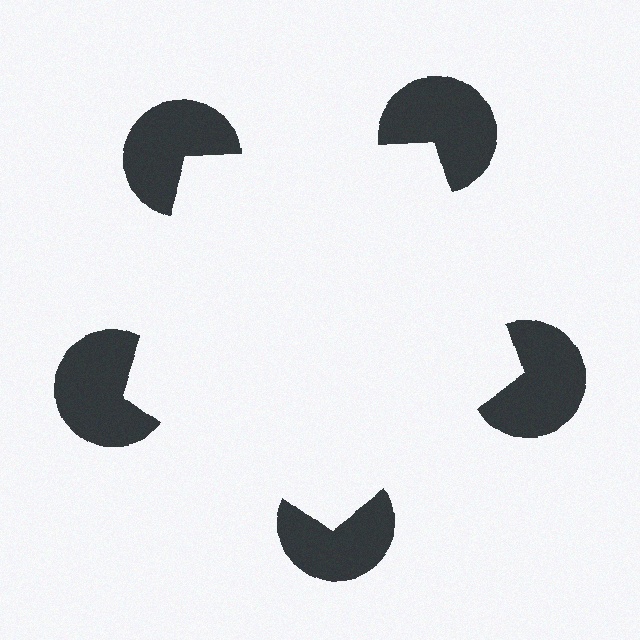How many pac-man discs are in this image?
There are 5 — one at each vertex of the illusory pentagon.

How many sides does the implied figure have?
5 sides.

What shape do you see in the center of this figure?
An illusory pentagon — its edges are inferred from the aligned wedge cuts in the pac-man discs, not physically drawn.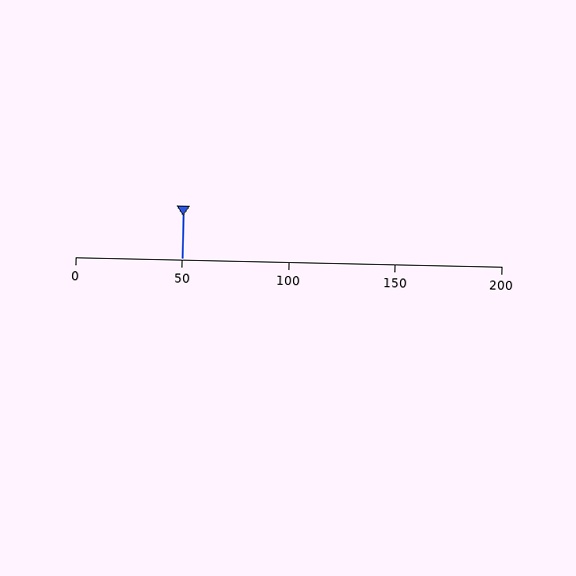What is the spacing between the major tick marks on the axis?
The major ticks are spaced 50 apart.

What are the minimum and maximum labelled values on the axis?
The axis runs from 0 to 200.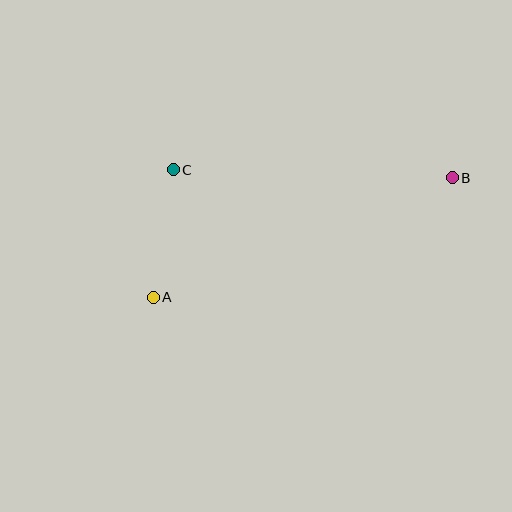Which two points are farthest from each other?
Points A and B are farthest from each other.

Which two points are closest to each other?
Points A and C are closest to each other.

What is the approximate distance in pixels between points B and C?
The distance between B and C is approximately 279 pixels.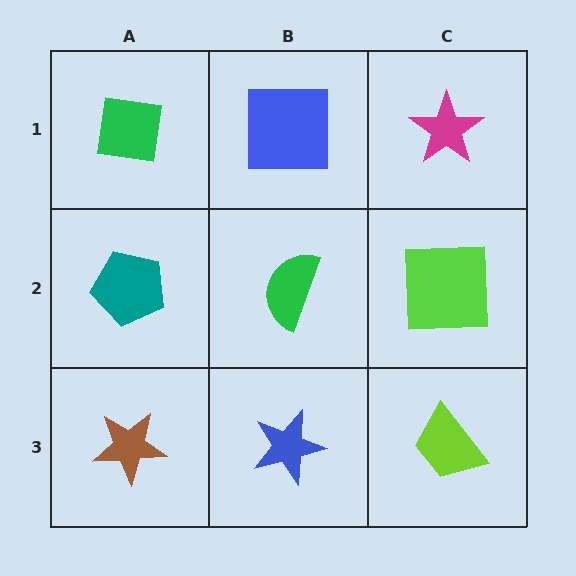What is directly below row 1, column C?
A lime square.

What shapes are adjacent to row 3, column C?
A lime square (row 2, column C), a blue star (row 3, column B).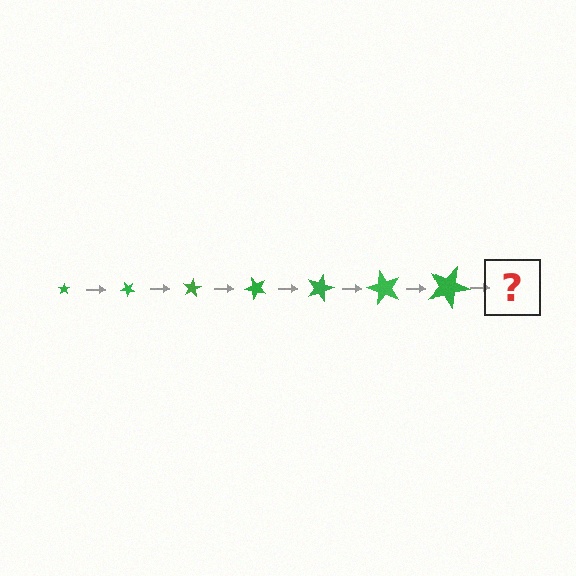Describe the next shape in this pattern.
It should be a star, larger than the previous one and rotated 280 degrees from the start.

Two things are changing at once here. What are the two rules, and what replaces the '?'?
The two rules are that the star grows larger each step and it rotates 40 degrees each step. The '?' should be a star, larger than the previous one and rotated 280 degrees from the start.